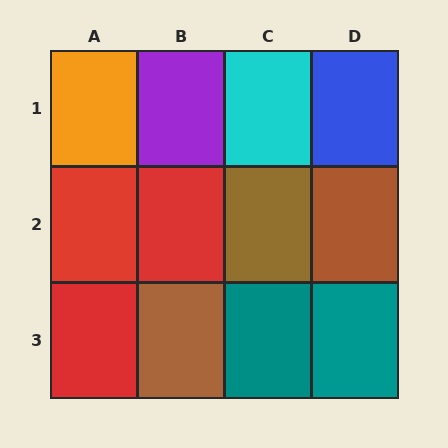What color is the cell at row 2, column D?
Brown.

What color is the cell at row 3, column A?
Red.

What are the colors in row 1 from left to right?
Orange, purple, cyan, blue.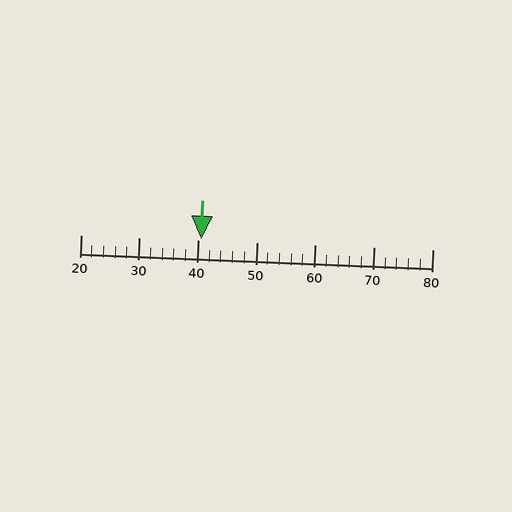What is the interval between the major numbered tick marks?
The major tick marks are spaced 10 units apart.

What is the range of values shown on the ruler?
The ruler shows values from 20 to 80.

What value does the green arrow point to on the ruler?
The green arrow points to approximately 40.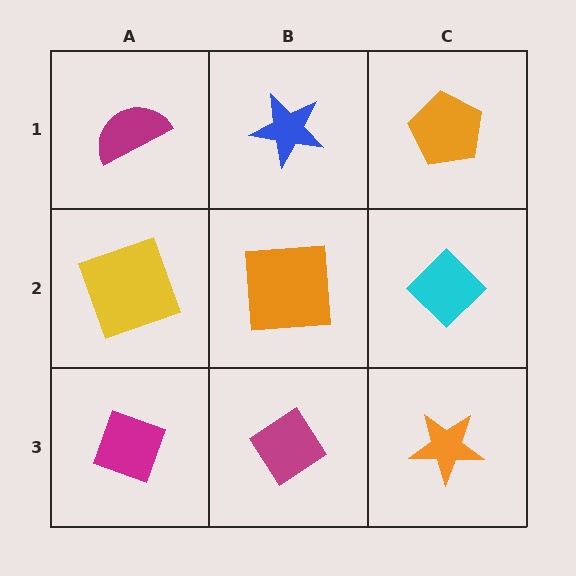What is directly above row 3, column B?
An orange square.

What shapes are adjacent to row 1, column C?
A cyan diamond (row 2, column C), a blue star (row 1, column B).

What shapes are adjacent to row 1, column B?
An orange square (row 2, column B), a magenta semicircle (row 1, column A), an orange pentagon (row 1, column C).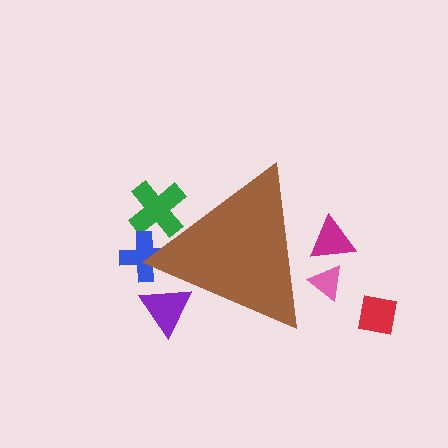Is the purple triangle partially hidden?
Yes, the purple triangle is partially hidden behind the brown triangle.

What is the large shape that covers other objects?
A brown triangle.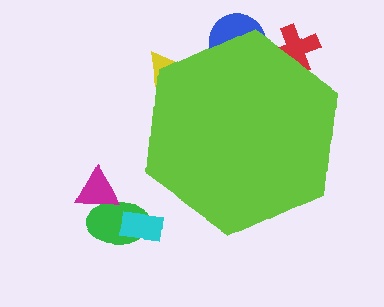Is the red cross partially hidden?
Yes, the red cross is partially hidden behind the lime hexagon.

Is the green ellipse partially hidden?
No, the green ellipse is fully visible.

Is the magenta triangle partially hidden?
No, the magenta triangle is fully visible.